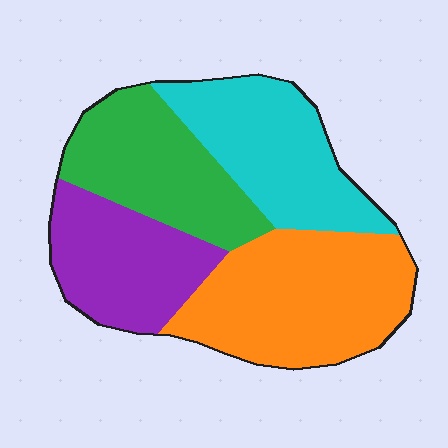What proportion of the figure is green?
Green takes up between a sixth and a third of the figure.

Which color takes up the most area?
Orange, at roughly 30%.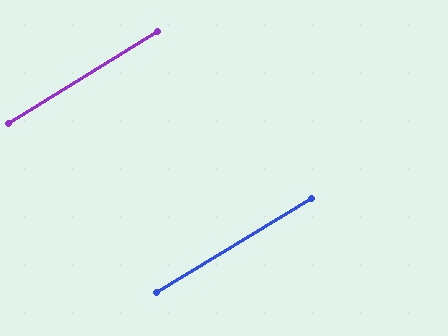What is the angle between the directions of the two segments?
Approximately 1 degree.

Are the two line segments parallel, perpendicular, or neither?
Parallel — their directions differ by only 0.7°.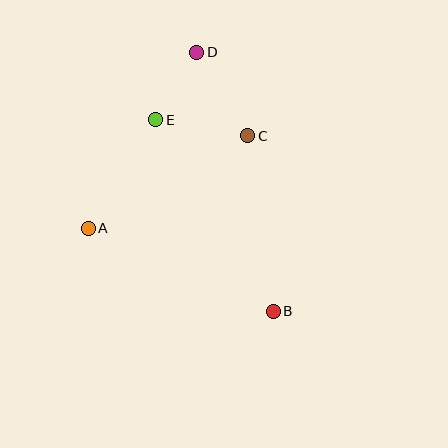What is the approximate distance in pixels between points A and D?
The distance between A and D is approximately 207 pixels.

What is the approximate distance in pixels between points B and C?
The distance between B and C is approximately 177 pixels.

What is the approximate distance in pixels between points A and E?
The distance between A and E is approximately 128 pixels.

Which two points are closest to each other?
Points D and E are closest to each other.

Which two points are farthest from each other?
Points B and D are farthest from each other.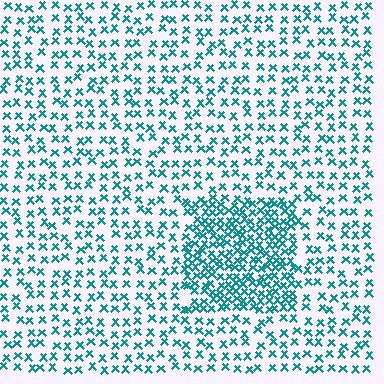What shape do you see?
I see a rectangle.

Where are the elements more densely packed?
The elements are more densely packed inside the rectangle boundary.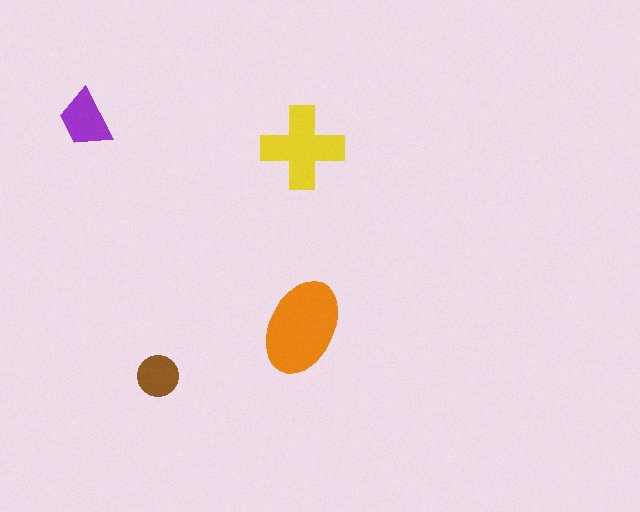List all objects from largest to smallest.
The orange ellipse, the yellow cross, the purple trapezoid, the brown circle.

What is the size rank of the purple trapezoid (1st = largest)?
3rd.